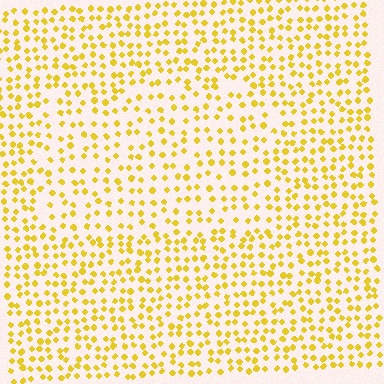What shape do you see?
I see a rectangle.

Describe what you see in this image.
The image contains small yellow elements arranged at two different densities. A rectangle-shaped region is visible where the elements are less densely packed than the surrounding area.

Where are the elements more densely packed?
The elements are more densely packed outside the rectangle boundary.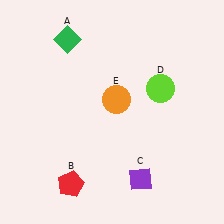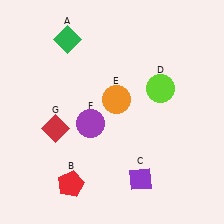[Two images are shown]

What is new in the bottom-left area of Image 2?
A red diamond (G) was added in the bottom-left area of Image 2.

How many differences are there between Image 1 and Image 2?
There are 2 differences between the two images.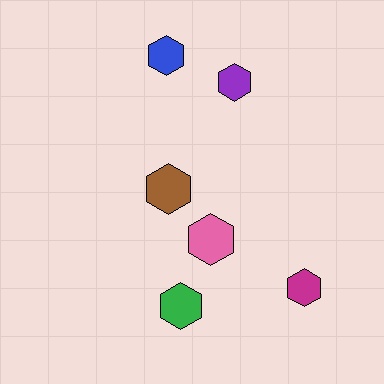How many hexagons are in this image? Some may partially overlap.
There are 6 hexagons.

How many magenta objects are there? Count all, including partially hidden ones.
There is 1 magenta object.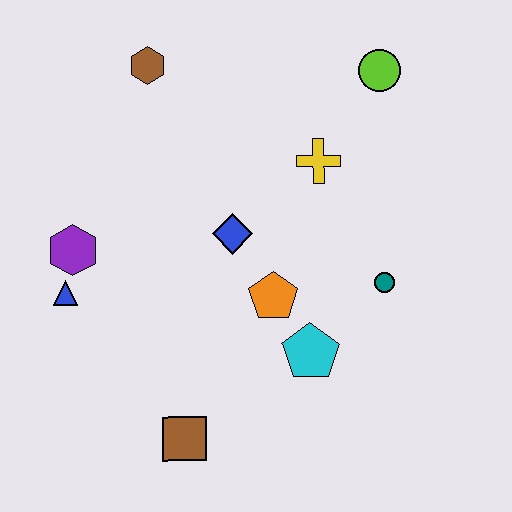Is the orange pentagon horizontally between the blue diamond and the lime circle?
Yes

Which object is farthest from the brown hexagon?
The brown square is farthest from the brown hexagon.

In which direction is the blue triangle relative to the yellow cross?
The blue triangle is to the left of the yellow cross.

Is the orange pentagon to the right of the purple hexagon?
Yes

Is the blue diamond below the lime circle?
Yes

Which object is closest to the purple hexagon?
The blue triangle is closest to the purple hexagon.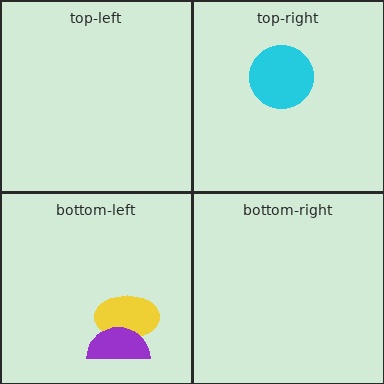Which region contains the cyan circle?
The top-right region.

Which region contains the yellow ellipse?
The bottom-left region.